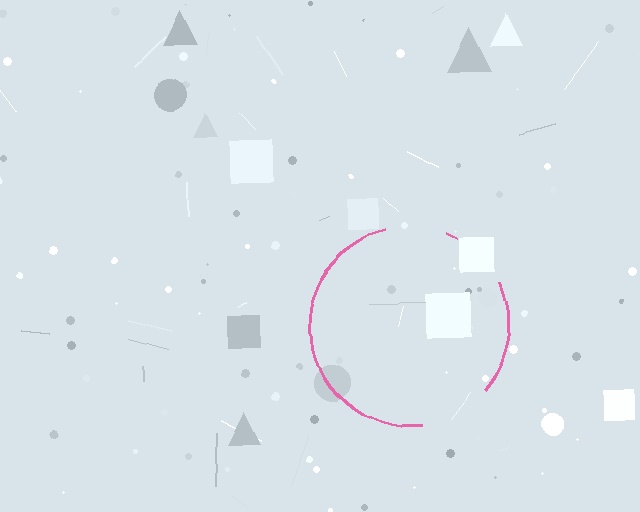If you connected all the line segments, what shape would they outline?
They would outline a circle.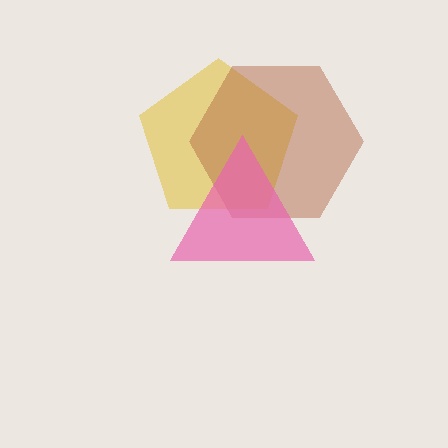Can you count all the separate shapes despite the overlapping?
Yes, there are 3 separate shapes.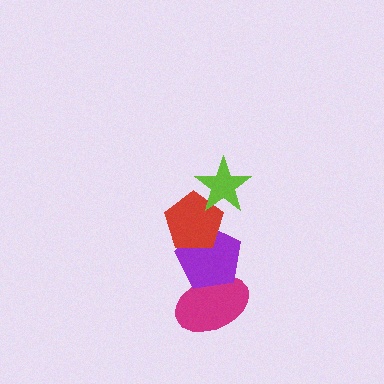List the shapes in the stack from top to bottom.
From top to bottom: the lime star, the red pentagon, the purple pentagon, the magenta ellipse.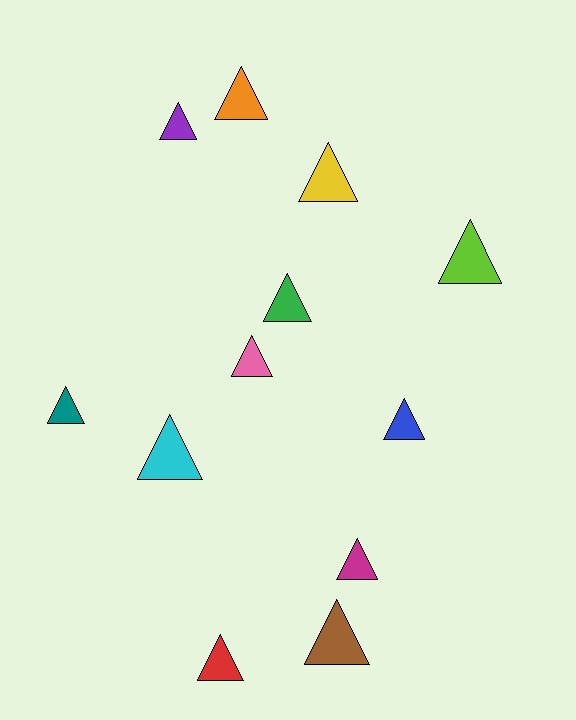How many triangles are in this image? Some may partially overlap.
There are 12 triangles.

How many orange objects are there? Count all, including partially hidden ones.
There is 1 orange object.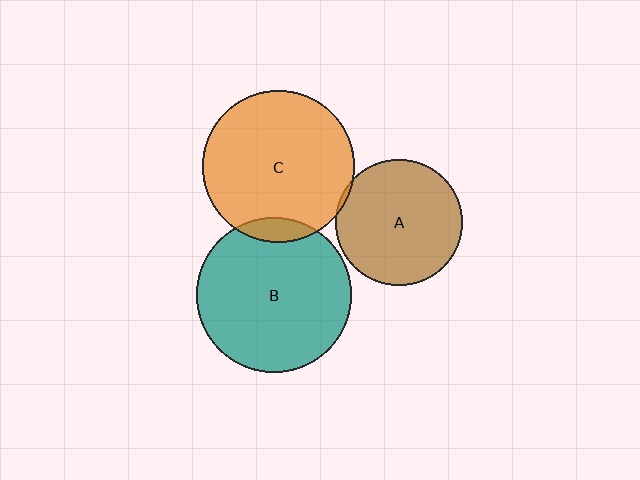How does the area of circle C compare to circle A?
Approximately 1.4 times.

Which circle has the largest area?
Circle B (teal).